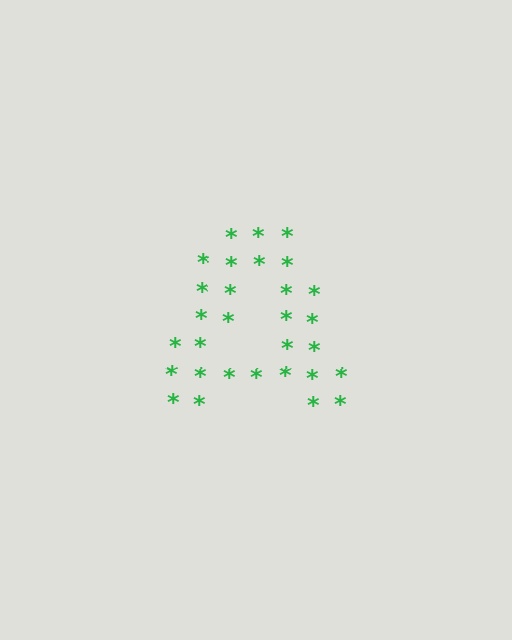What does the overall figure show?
The overall figure shows the letter A.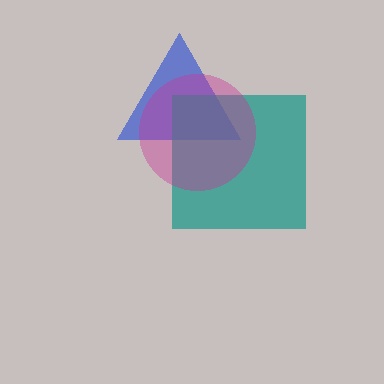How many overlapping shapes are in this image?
There are 3 overlapping shapes in the image.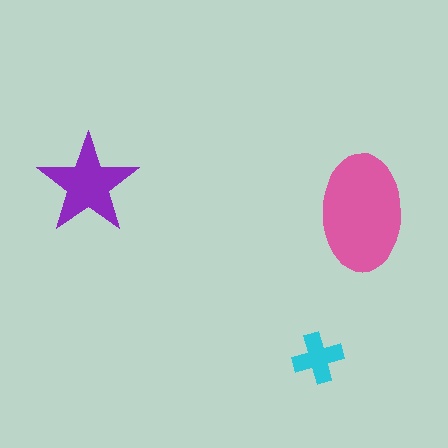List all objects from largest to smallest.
The pink ellipse, the purple star, the cyan cross.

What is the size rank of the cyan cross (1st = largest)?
3rd.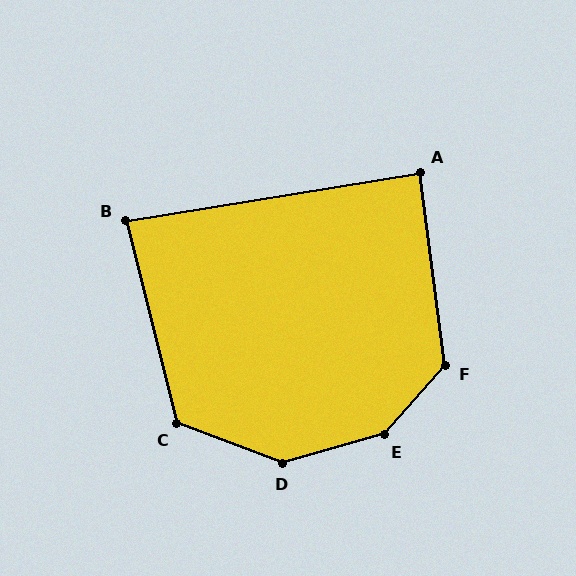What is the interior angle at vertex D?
Approximately 144 degrees (obtuse).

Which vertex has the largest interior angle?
E, at approximately 147 degrees.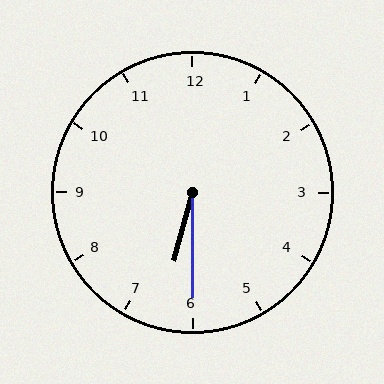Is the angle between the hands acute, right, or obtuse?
It is acute.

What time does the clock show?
6:30.